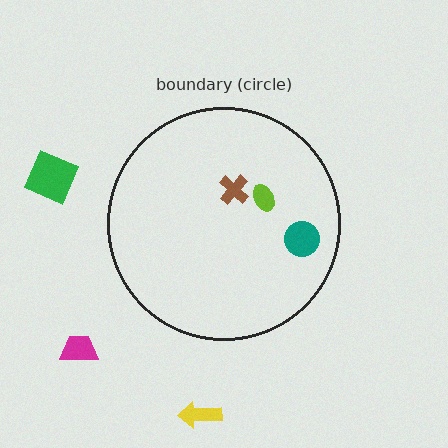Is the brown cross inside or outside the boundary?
Inside.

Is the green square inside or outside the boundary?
Outside.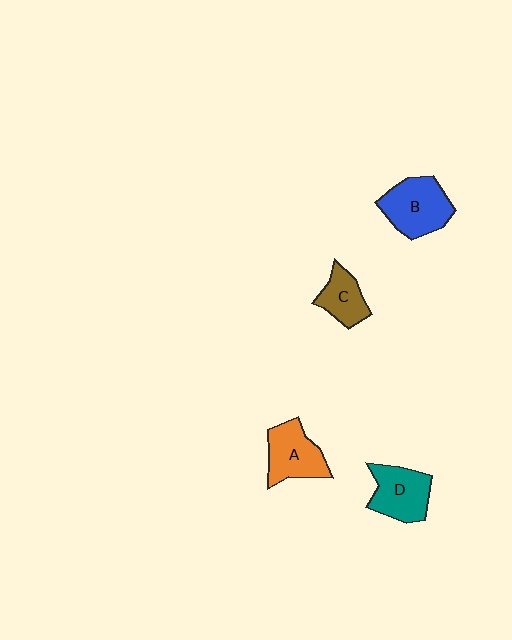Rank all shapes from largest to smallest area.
From largest to smallest: B (blue), D (teal), A (orange), C (brown).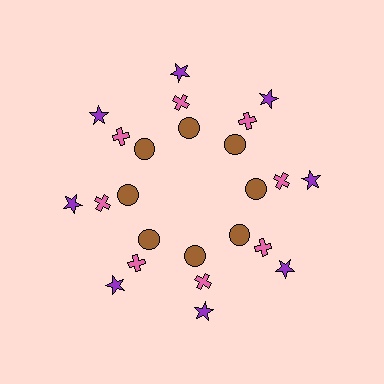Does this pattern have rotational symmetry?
Yes, this pattern has 8-fold rotational symmetry. It looks the same after rotating 45 degrees around the center.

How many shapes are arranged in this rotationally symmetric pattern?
There are 24 shapes, arranged in 8 groups of 3.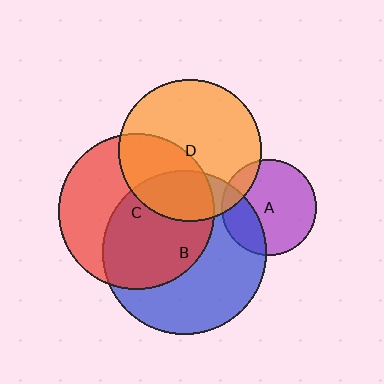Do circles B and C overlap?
Yes.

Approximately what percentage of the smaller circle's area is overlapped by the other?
Approximately 55%.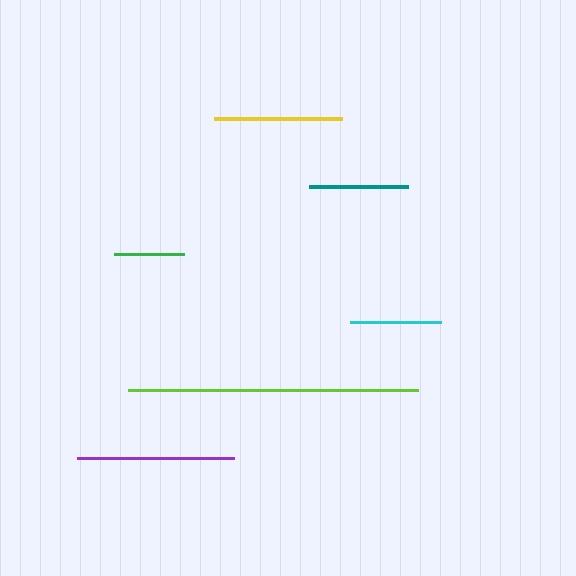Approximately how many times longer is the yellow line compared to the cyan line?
The yellow line is approximately 1.4 times the length of the cyan line.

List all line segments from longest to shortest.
From longest to shortest: lime, purple, yellow, teal, cyan, green.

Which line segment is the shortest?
The green line is the shortest at approximately 70 pixels.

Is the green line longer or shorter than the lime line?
The lime line is longer than the green line.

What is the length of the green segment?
The green segment is approximately 70 pixels long.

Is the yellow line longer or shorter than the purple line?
The purple line is longer than the yellow line.